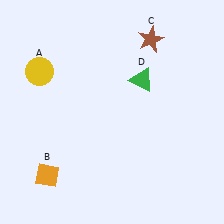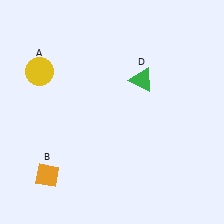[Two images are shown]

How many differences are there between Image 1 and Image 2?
There is 1 difference between the two images.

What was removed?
The brown star (C) was removed in Image 2.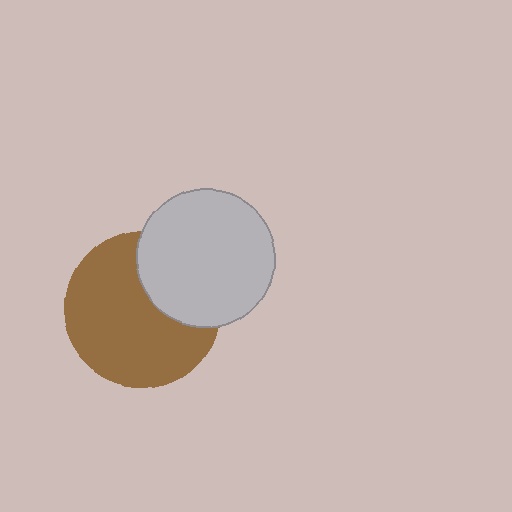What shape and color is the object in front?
The object in front is a light gray circle.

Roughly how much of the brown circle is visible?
Most of it is visible (roughly 70%).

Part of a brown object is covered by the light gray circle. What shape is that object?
It is a circle.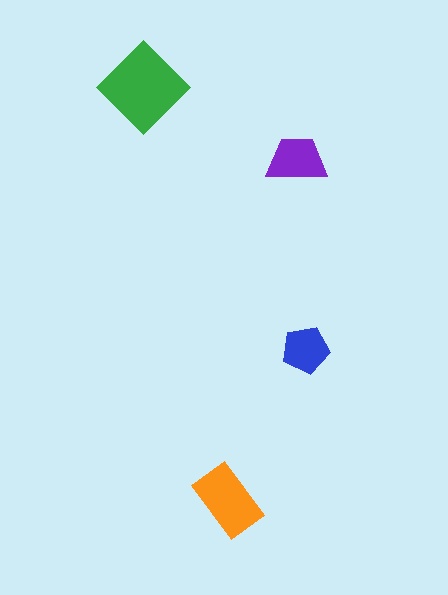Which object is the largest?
The green diamond.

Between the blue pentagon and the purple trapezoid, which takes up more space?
The purple trapezoid.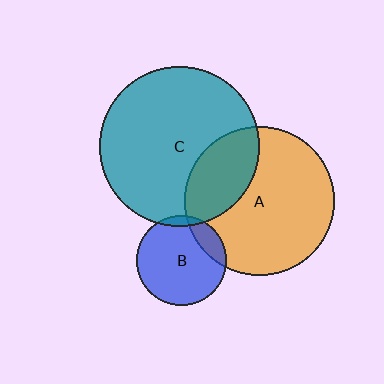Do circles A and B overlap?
Yes.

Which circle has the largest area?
Circle C (teal).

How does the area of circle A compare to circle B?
Approximately 2.8 times.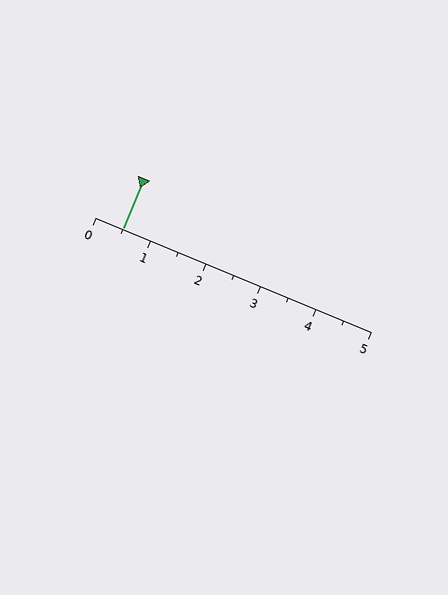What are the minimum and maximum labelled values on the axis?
The axis runs from 0 to 5.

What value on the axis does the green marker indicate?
The marker indicates approximately 0.5.